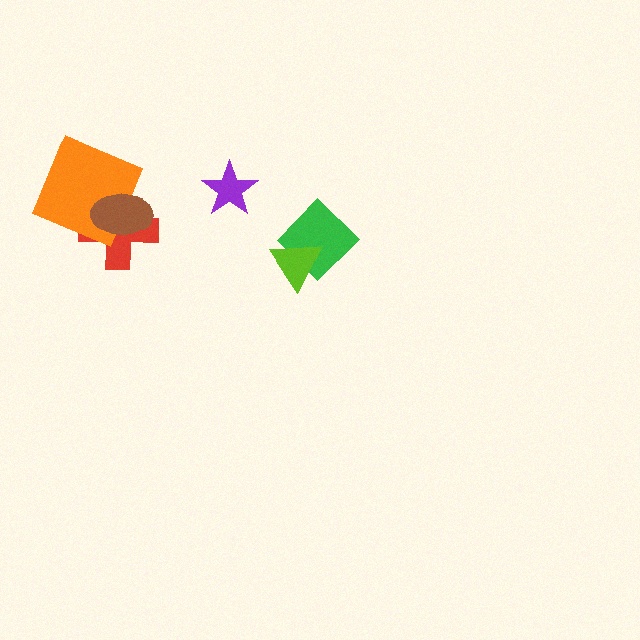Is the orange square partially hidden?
Yes, it is partially covered by another shape.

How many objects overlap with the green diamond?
1 object overlaps with the green diamond.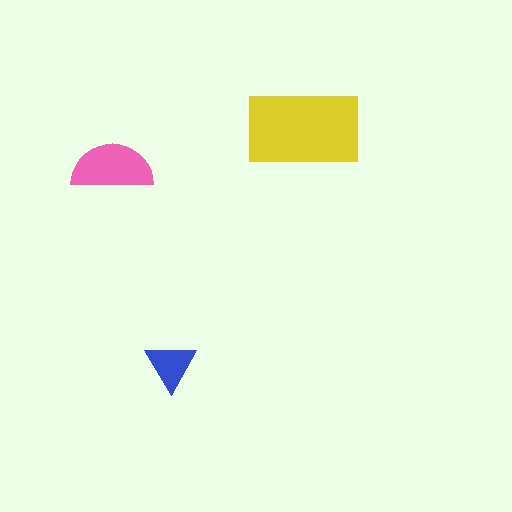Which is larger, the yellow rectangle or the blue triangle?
The yellow rectangle.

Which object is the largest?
The yellow rectangle.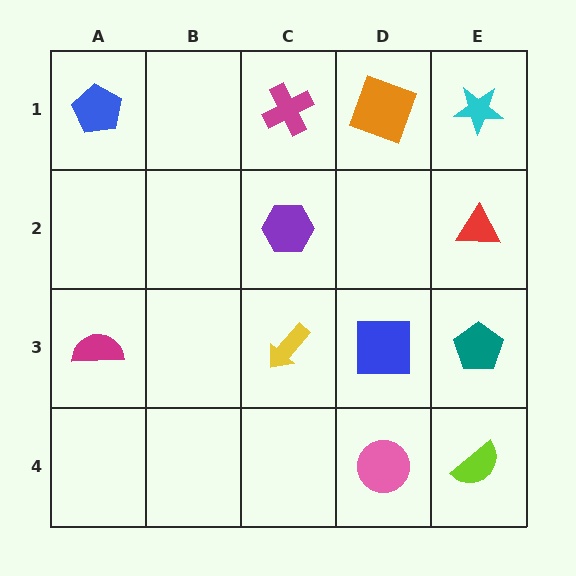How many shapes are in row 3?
4 shapes.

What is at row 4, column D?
A pink circle.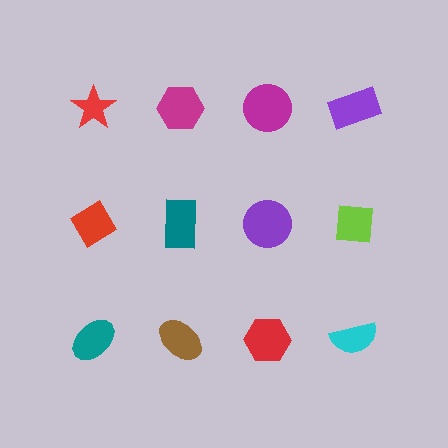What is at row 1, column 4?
A purple rectangle.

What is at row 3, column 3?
A red hexagon.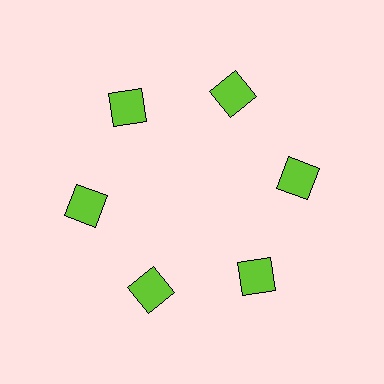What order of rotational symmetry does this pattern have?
This pattern has 6-fold rotational symmetry.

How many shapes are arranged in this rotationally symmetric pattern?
There are 6 shapes, arranged in 6 groups of 1.